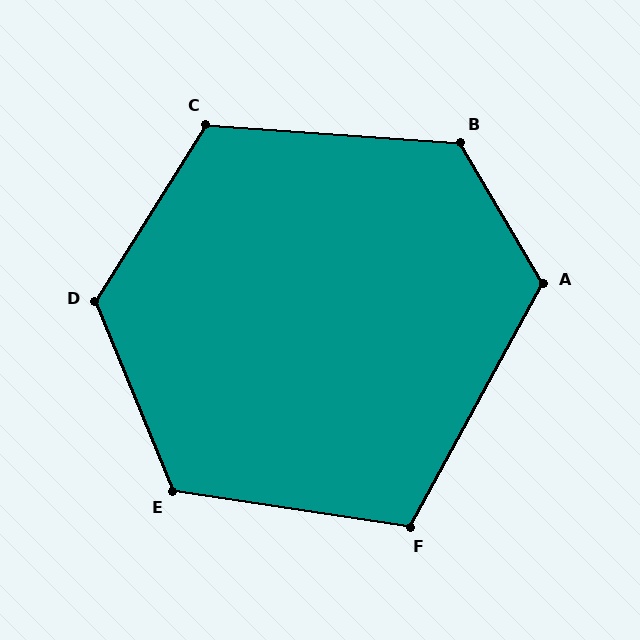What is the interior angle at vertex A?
Approximately 121 degrees (obtuse).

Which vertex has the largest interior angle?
D, at approximately 126 degrees.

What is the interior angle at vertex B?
Approximately 124 degrees (obtuse).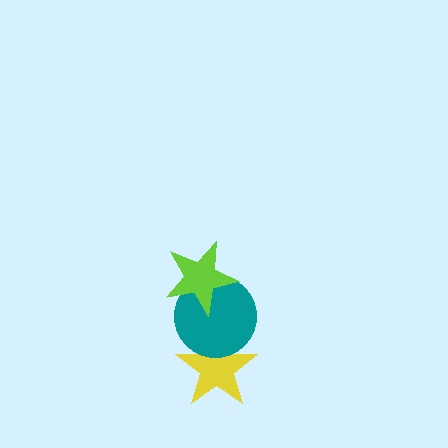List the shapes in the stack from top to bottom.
From top to bottom: the lime star, the teal circle, the yellow star.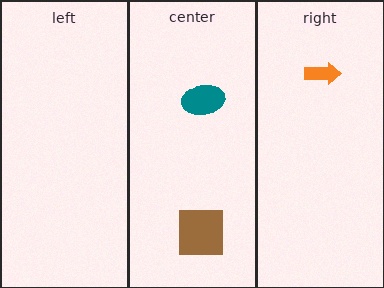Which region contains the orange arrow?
The right region.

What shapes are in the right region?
The orange arrow.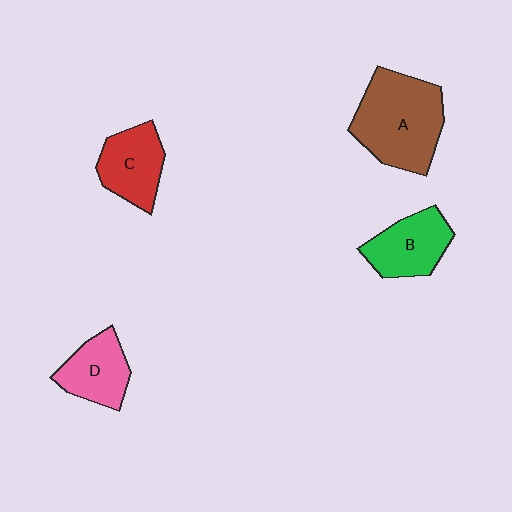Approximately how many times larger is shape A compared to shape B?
Approximately 1.6 times.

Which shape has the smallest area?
Shape D (pink).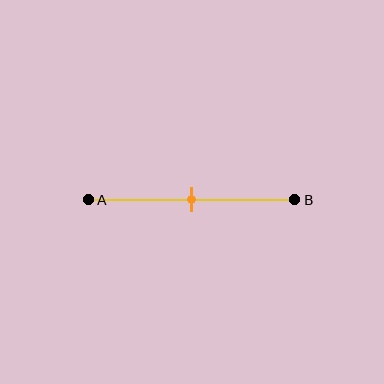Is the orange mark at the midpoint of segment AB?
Yes, the mark is approximately at the midpoint.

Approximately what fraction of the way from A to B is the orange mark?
The orange mark is approximately 50% of the way from A to B.